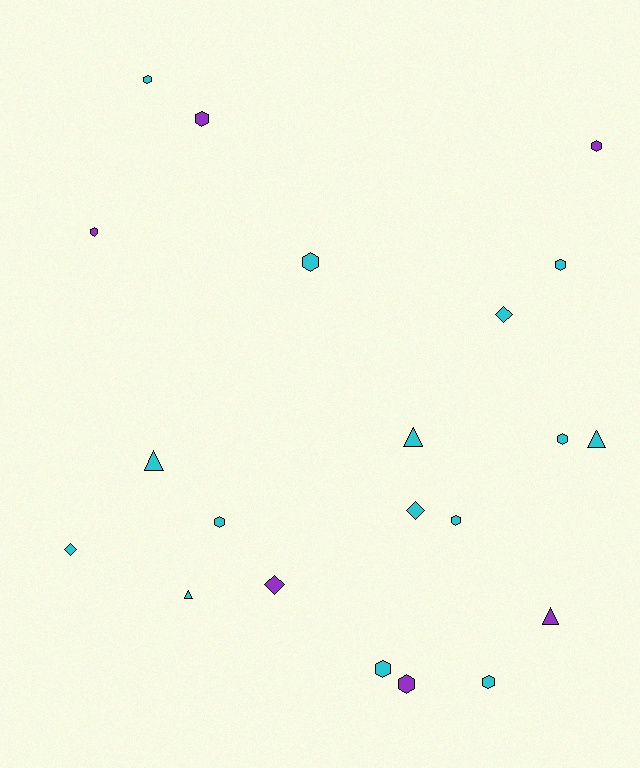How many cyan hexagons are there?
There are 8 cyan hexagons.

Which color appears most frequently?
Cyan, with 15 objects.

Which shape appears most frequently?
Hexagon, with 12 objects.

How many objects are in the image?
There are 21 objects.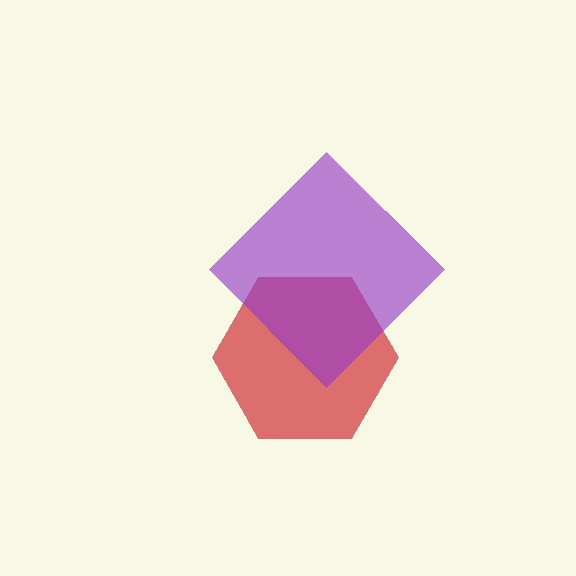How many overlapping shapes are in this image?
There are 2 overlapping shapes in the image.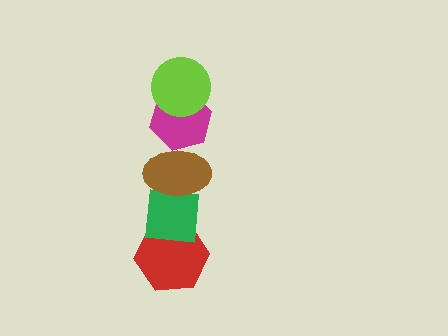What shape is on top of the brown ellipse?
The magenta hexagon is on top of the brown ellipse.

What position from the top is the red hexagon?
The red hexagon is 5th from the top.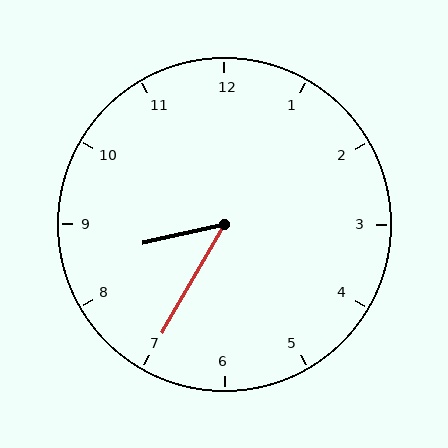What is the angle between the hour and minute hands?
Approximately 48 degrees.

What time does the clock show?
8:35.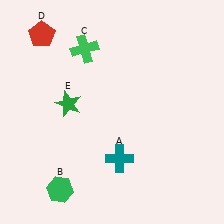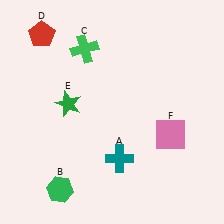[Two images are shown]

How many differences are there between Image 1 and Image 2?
There is 1 difference between the two images.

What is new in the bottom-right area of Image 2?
A pink square (F) was added in the bottom-right area of Image 2.